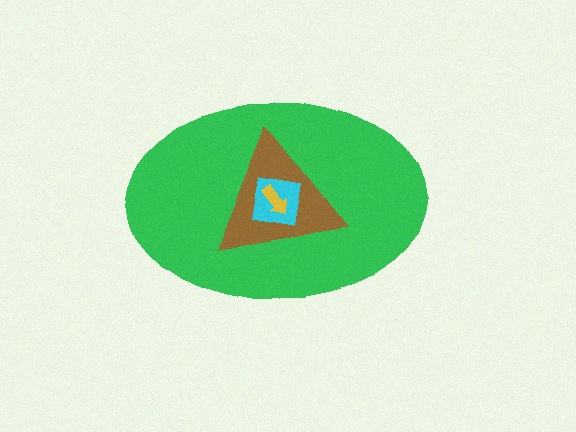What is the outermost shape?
The green ellipse.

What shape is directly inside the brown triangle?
The cyan square.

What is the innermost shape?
The yellow arrow.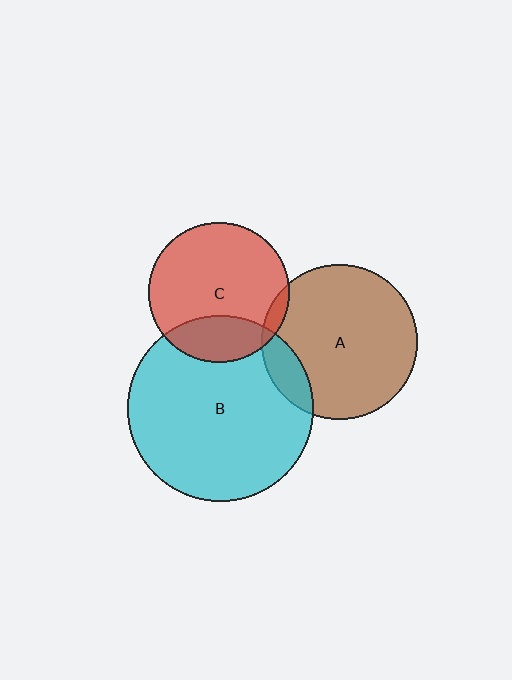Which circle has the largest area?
Circle B (cyan).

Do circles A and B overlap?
Yes.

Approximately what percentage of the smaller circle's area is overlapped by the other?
Approximately 15%.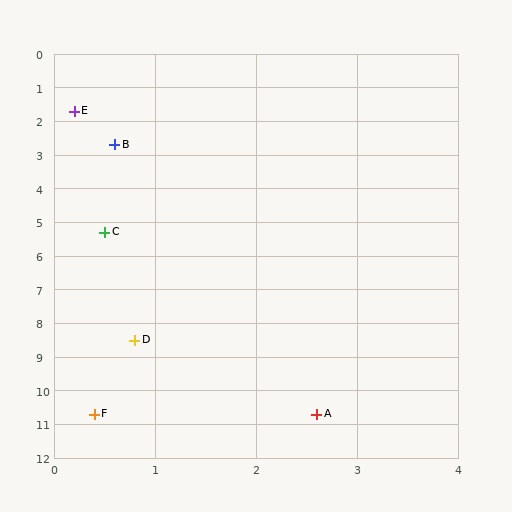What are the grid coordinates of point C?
Point C is at approximately (0.5, 5.3).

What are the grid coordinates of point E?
Point E is at approximately (0.2, 1.7).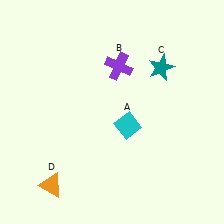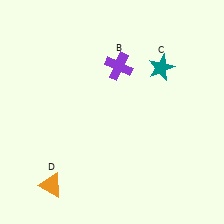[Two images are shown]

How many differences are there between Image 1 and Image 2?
There is 1 difference between the two images.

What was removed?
The cyan diamond (A) was removed in Image 2.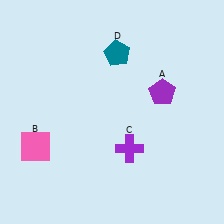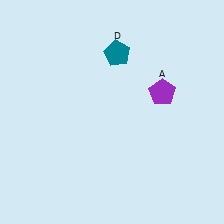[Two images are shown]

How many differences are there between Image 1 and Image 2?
There are 2 differences between the two images.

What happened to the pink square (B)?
The pink square (B) was removed in Image 2. It was in the bottom-left area of Image 1.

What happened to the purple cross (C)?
The purple cross (C) was removed in Image 2. It was in the bottom-right area of Image 1.